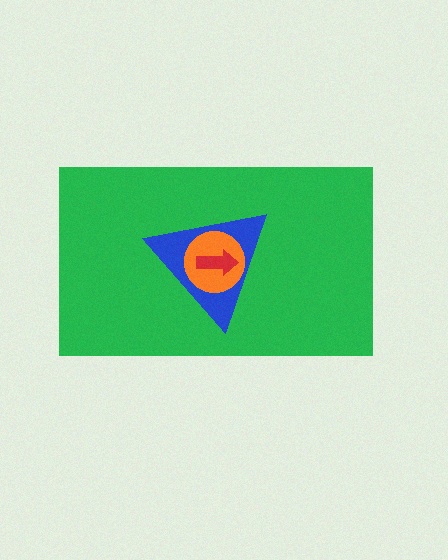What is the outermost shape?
The green rectangle.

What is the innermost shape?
The red arrow.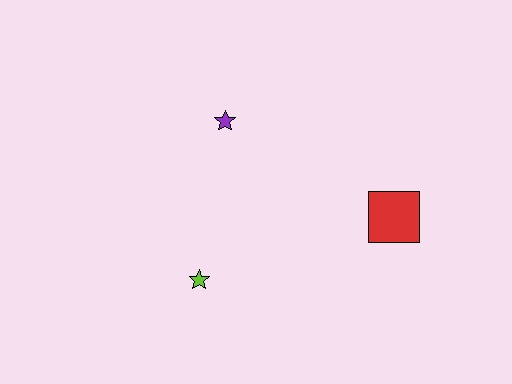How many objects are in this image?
There are 3 objects.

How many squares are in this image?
There is 1 square.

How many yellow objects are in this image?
There are no yellow objects.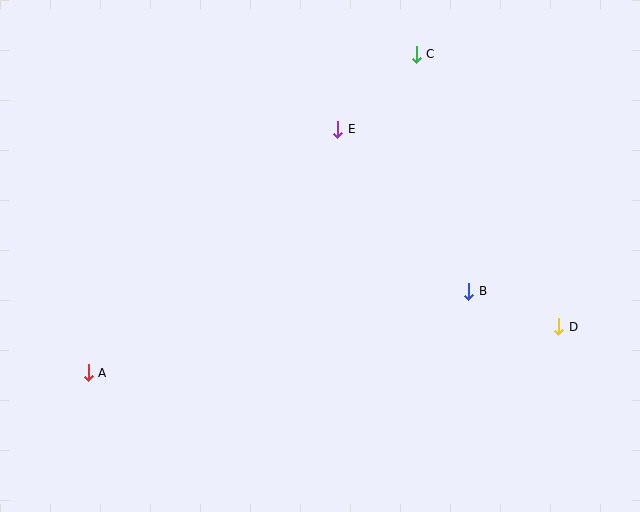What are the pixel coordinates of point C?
Point C is at (416, 54).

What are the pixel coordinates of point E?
Point E is at (338, 129).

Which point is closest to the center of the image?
Point E at (338, 129) is closest to the center.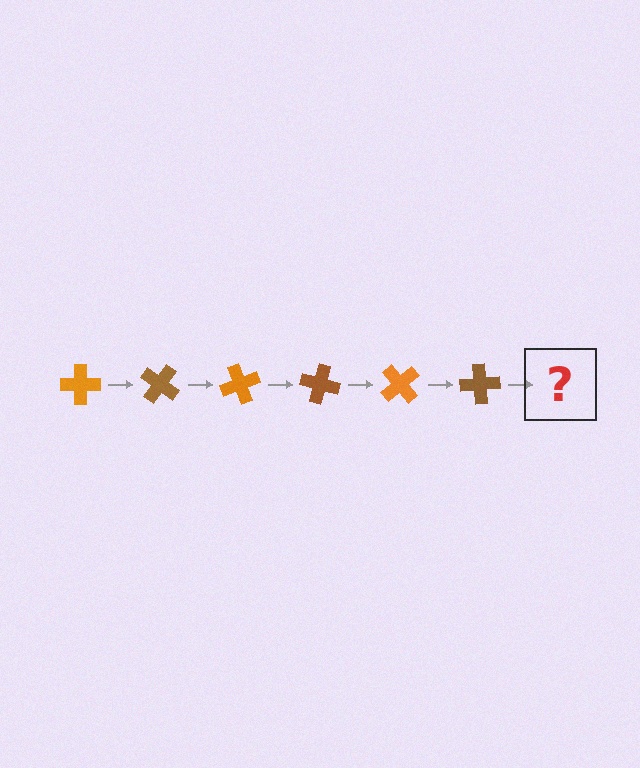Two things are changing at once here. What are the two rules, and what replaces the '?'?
The two rules are that it rotates 35 degrees each step and the color cycles through orange and brown. The '?' should be an orange cross, rotated 210 degrees from the start.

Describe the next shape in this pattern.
It should be an orange cross, rotated 210 degrees from the start.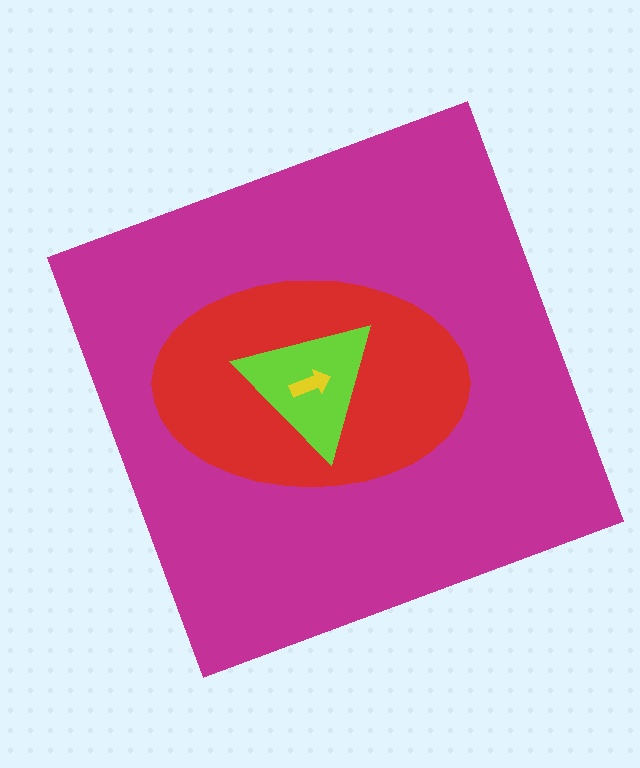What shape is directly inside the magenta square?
The red ellipse.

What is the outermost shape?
The magenta square.